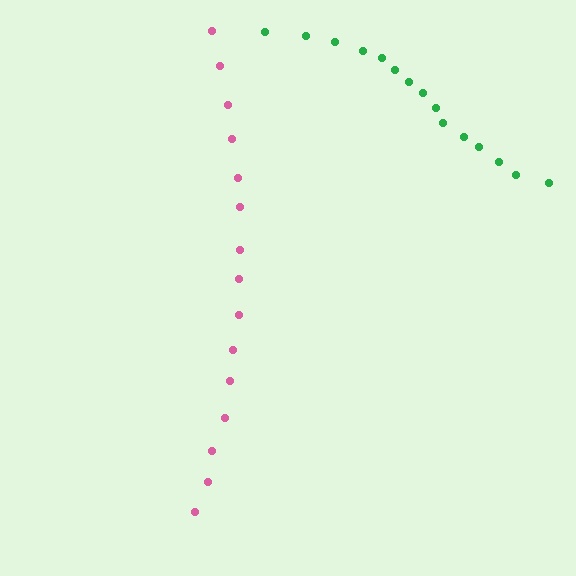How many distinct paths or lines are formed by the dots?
There are 2 distinct paths.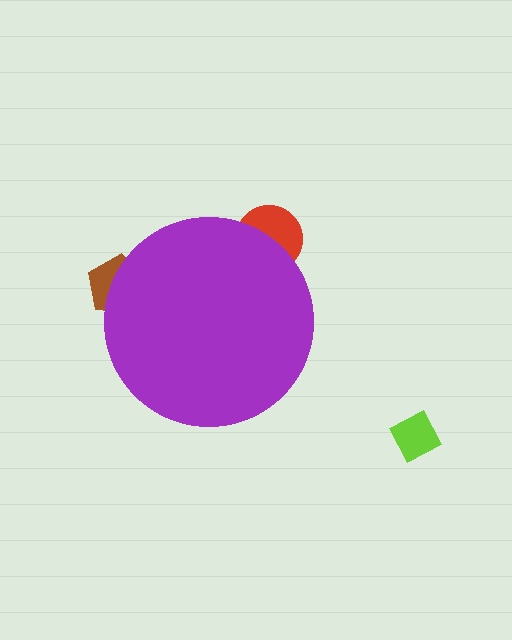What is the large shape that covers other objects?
A purple circle.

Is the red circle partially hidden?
Yes, the red circle is partially hidden behind the purple circle.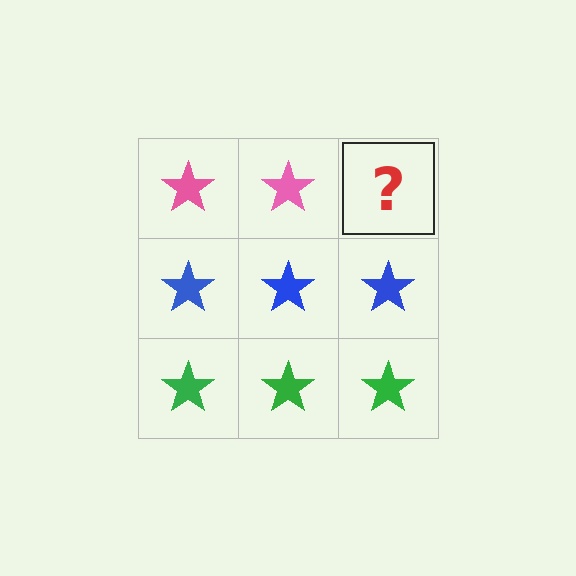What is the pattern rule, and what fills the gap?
The rule is that each row has a consistent color. The gap should be filled with a pink star.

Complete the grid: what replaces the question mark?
The question mark should be replaced with a pink star.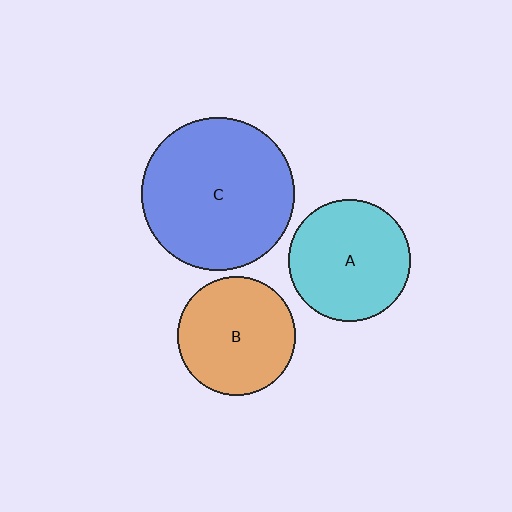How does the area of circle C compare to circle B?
Approximately 1.7 times.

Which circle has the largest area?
Circle C (blue).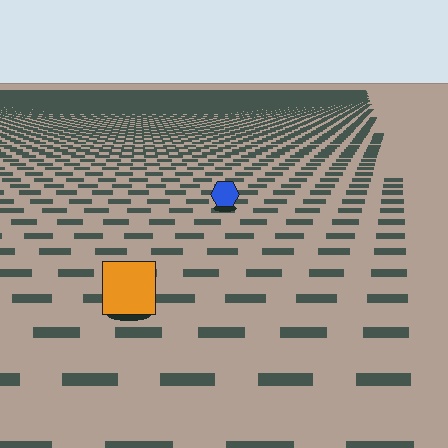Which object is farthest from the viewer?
The blue hexagon is farthest from the viewer. It appears smaller and the ground texture around it is denser.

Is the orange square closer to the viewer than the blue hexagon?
Yes. The orange square is closer — you can tell from the texture gradient: the ground texture is coarser near it.